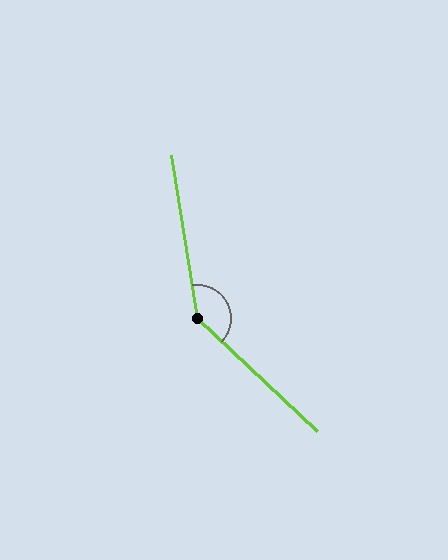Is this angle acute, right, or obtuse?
It is obtuse.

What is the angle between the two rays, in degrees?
Approximately 142 degrees.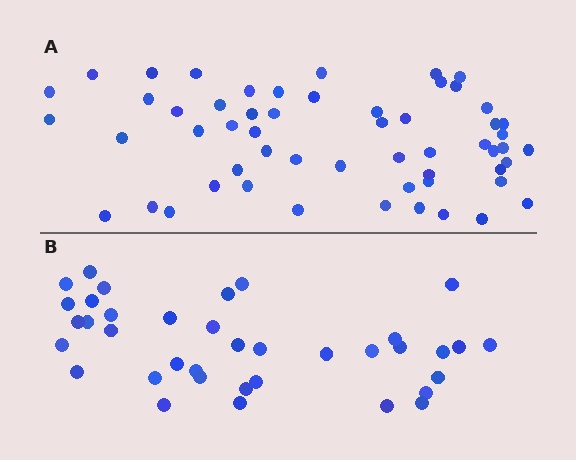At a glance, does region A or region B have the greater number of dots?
Region A (the top region) has more dots.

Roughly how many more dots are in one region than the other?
Region A has approximately 20 more dots than region B.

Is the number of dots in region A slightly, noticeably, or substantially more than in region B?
Region A has substantially more. The ratio is roughly 1.5 to 1.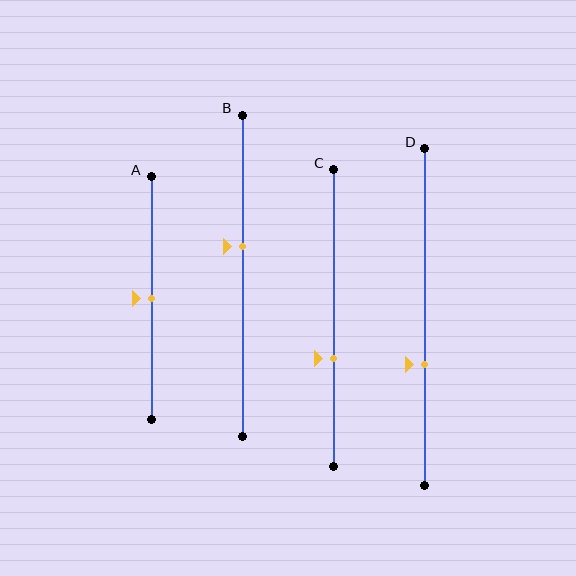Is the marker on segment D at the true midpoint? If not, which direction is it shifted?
No, the marker on segment D is shifted downward by about 14% of the segment length.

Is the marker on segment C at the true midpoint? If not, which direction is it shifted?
No, the marker on segment C is shifted downward by about 14% of the segment length.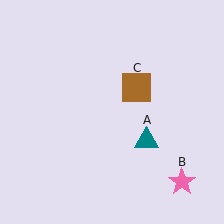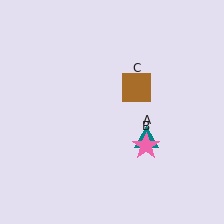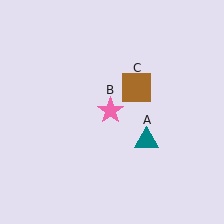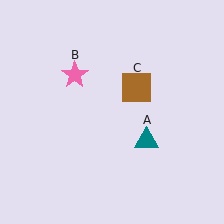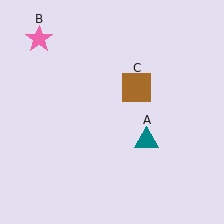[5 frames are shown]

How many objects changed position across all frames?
1 object changed position: pink star (object B).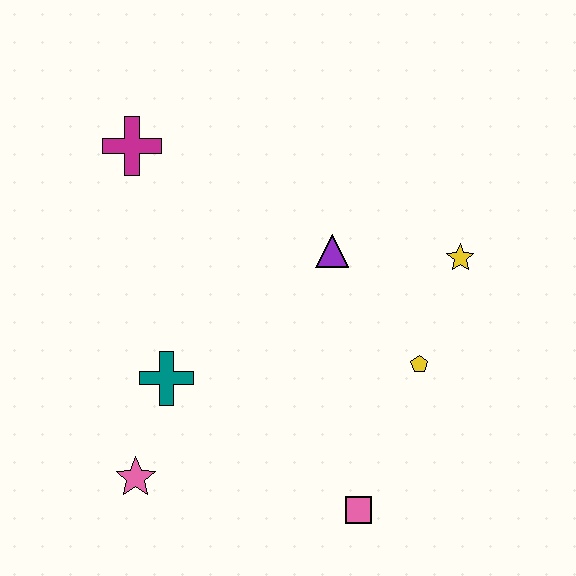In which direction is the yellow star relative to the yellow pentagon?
The yellow star is above the yellow pentagon.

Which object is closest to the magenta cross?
The purple triangle is closest to the magenta cross.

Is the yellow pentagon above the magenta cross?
No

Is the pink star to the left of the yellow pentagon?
Yes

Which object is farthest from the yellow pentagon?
The magenta cross is farthest from the yellow pentagon.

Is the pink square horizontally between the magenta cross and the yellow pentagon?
Yes